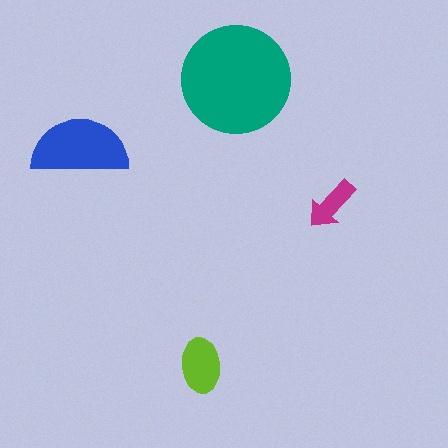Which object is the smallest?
The magenta arrow.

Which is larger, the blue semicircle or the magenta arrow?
The blue semicircle.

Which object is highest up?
The teal circle is topmost.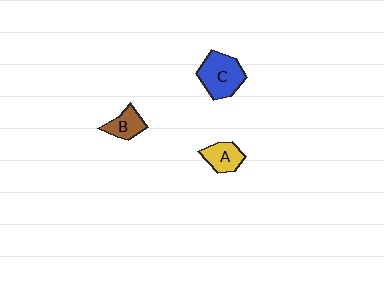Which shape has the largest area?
Shape C (blue).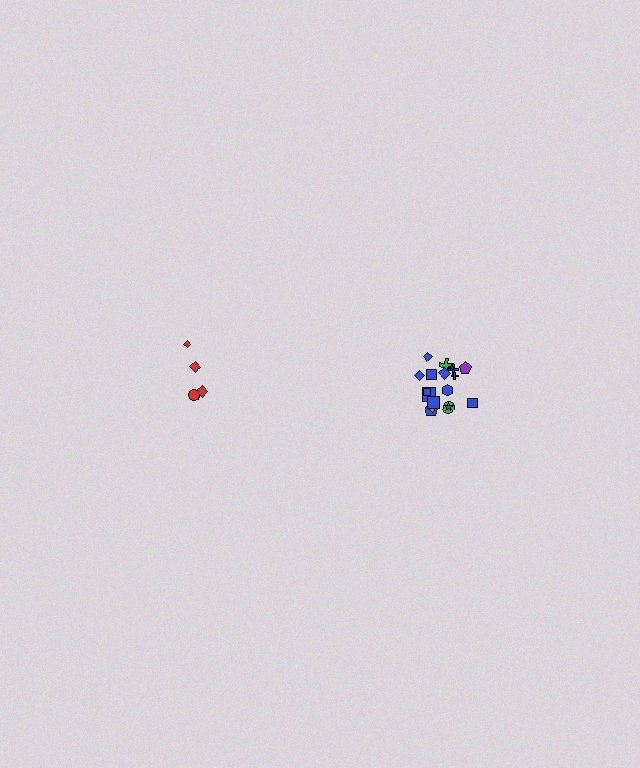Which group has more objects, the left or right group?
The right group.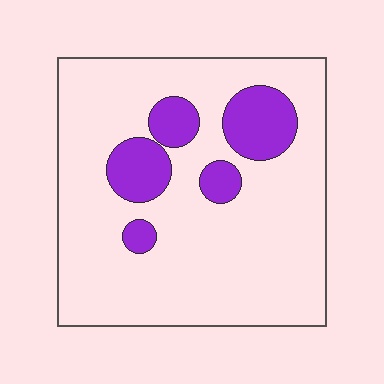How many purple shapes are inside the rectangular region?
5.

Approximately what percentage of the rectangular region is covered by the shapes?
Approximately 15%.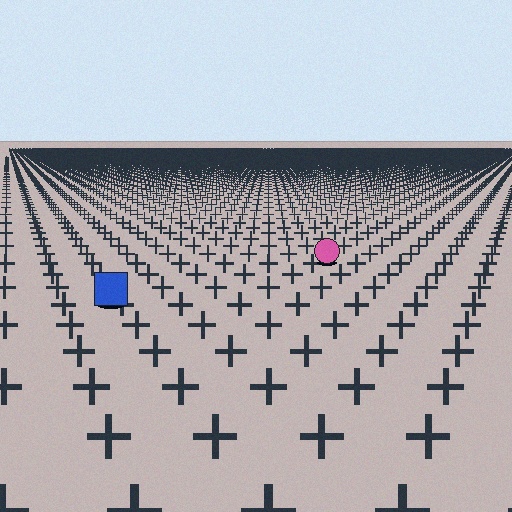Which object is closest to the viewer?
The blue square is closest. The texture marks near it are larger and more spread out.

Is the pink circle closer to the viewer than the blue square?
No. The blue square is closer — you can tell from the texture gradient: the ground texture is coarser near it.